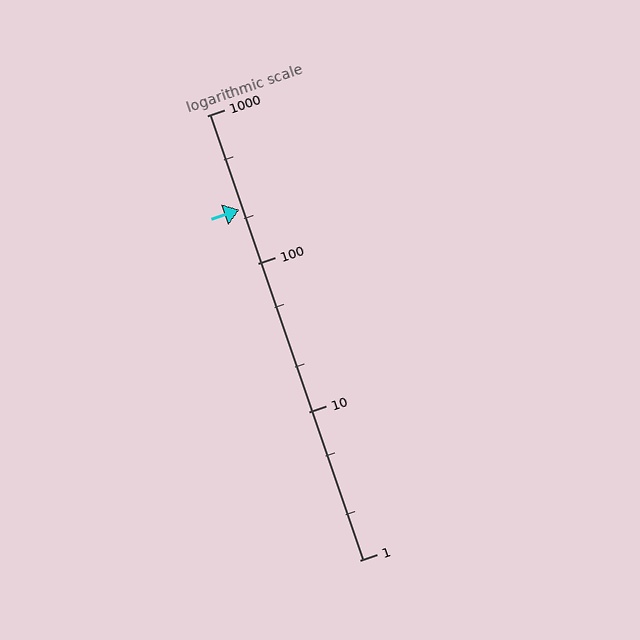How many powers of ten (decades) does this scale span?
The scale spans 3 decades, from 1 to 1000.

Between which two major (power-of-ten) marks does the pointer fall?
The pointer is between 100 and 1000.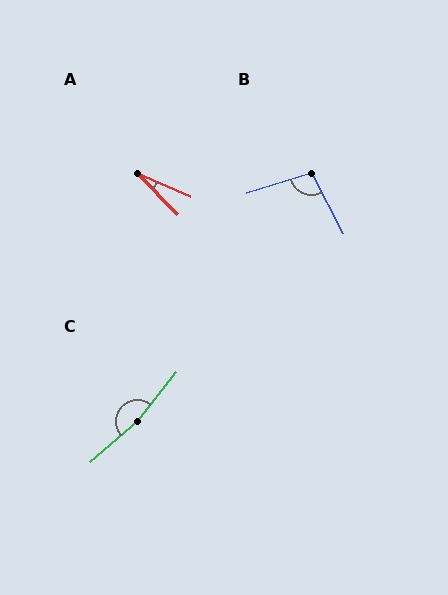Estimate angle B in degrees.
Approximately 101 degrees.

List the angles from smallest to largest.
A (23°), B (101°), C (170°).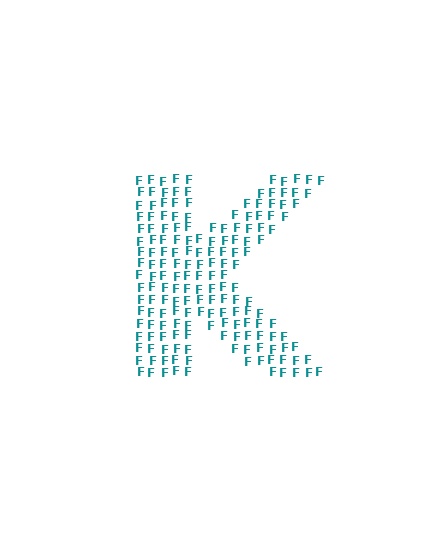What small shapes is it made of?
It is made of small letter F's.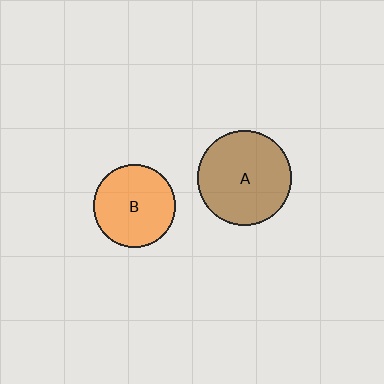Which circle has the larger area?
Circle A (brown).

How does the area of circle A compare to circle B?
Approximately 1.3 times.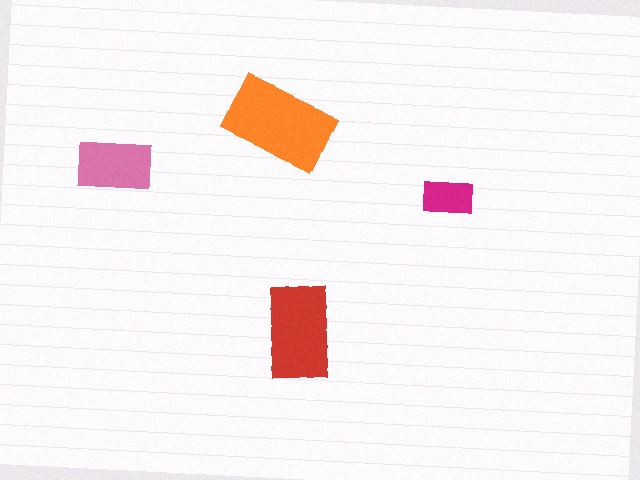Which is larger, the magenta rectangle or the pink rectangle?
The pink one.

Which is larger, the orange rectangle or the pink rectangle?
The orange one.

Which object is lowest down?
The red rectangle is bottommost.